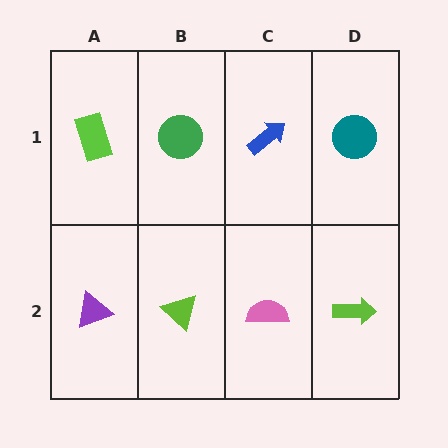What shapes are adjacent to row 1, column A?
A purple triangle (row 2, column A), a green circle (row 1, column B).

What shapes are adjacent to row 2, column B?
A green circle (row 1, column B), a purple triangle (row 2, column A), a pink semicircle (row 2, column C).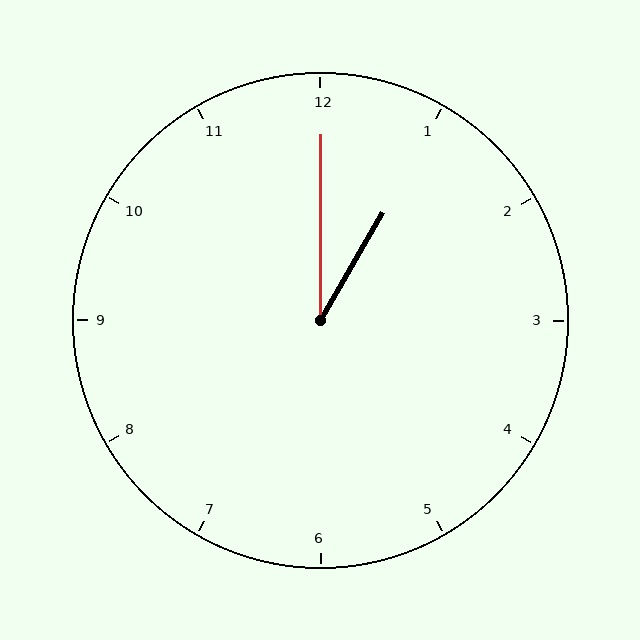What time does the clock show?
1:00.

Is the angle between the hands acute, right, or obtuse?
It is acute.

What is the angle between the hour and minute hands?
Approximately 30 degrees.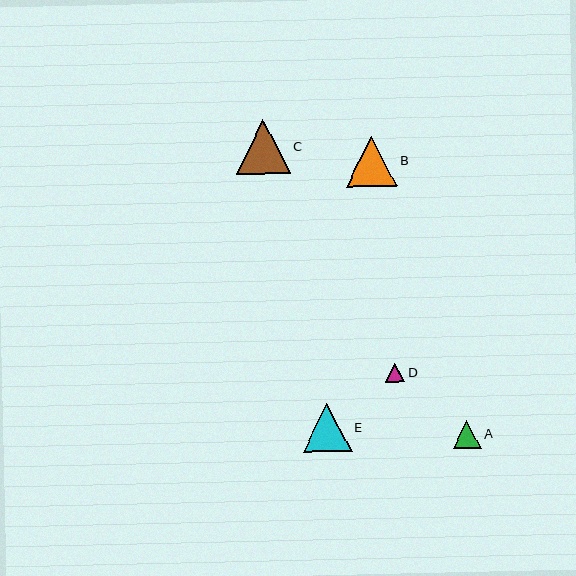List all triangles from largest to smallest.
From largest to smallest: C, B, E, A, D.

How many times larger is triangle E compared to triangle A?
Triangle E is approximately 1.7 times the size of triangle A.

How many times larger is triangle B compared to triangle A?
Triangle B is approximately 1.8 times the size of triangle A.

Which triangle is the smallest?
Triangle D is the smallest with a size of approximately 19 pixels.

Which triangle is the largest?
Triangle C is the largest with a size of approximately 54 pixels.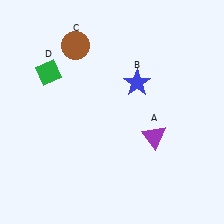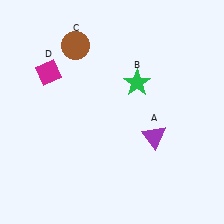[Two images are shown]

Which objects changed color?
B changed from blue to green. D changed from green to magenta.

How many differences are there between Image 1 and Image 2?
There are 2 differences between the two images.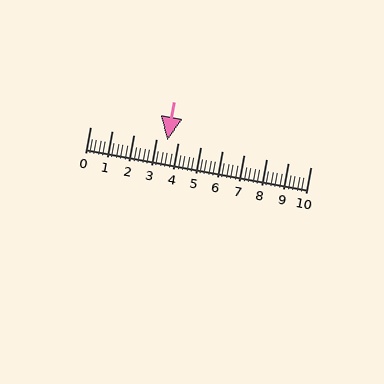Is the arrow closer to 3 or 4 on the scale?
The arrow is closer to 4.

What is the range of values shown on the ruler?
The ruler shows values from 0 to 10.